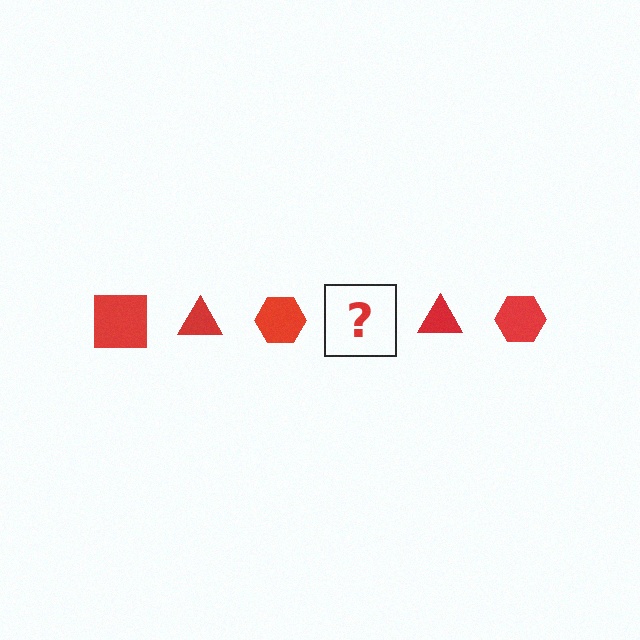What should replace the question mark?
The question mark should be replaced with a red square.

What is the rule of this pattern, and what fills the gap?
The rule is that the pattern cycles through square, triangle, hexagon shapes in red. The gap should be filled with a red square.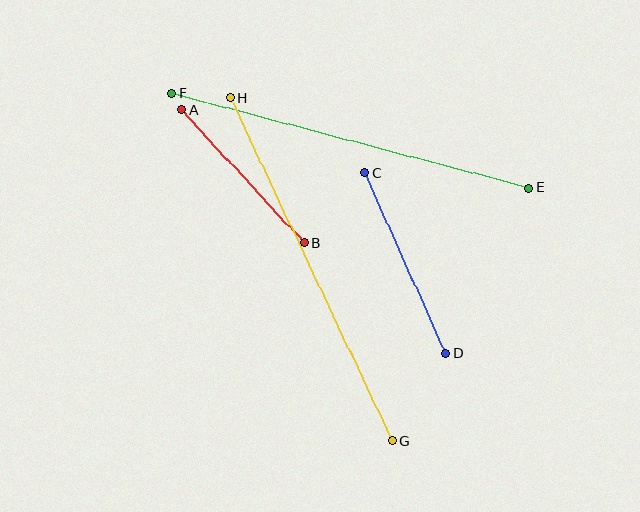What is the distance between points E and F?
The distance is approximately 369 pixels.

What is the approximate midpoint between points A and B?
The midpoint is at approximately (243, 176) pixels.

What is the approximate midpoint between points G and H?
The midpoint is at approximately (312, 269) pixels.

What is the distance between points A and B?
The distance is approximately 181 pixels.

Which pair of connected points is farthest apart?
Points G and H are farthest apart.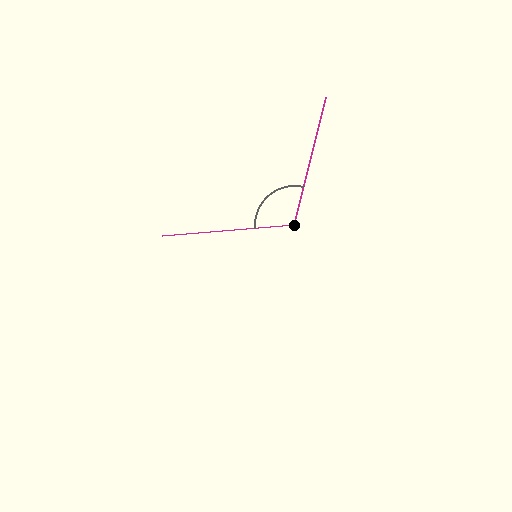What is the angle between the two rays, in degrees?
Approximately 109 degrees.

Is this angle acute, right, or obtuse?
It is obtuse.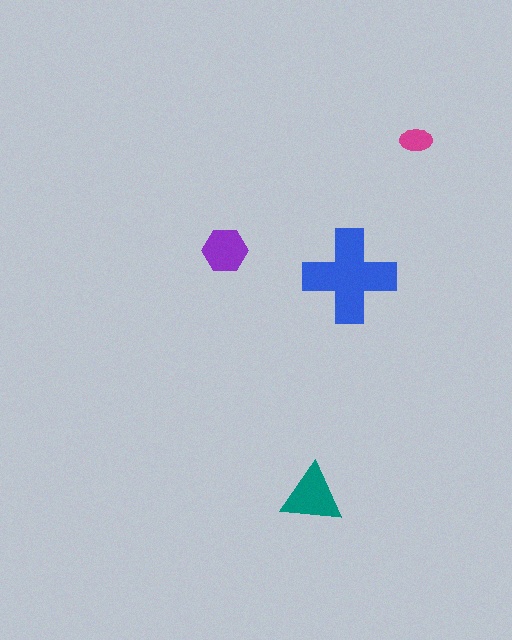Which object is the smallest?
The magenta ellipse.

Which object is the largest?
The blue cross.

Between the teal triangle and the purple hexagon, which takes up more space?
The teal triangle.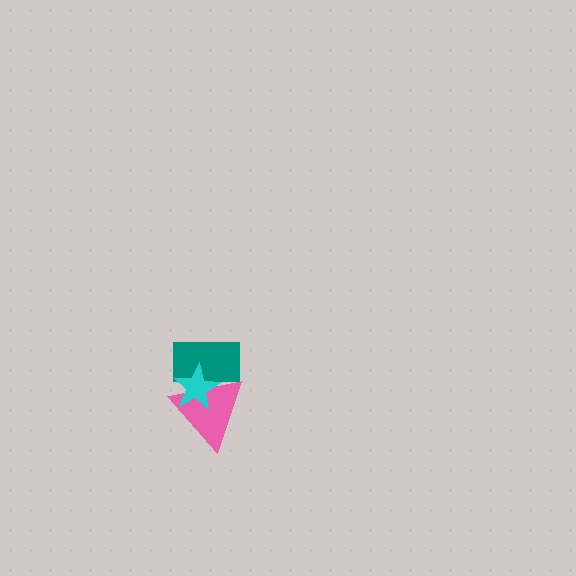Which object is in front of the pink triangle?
The cyan star is in front of the pink triangle.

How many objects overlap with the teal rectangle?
2 objects overlap with the teal rectangle.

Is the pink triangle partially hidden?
Yes, it is partially covered by another shape.